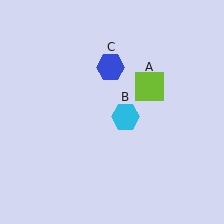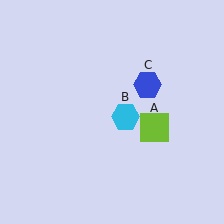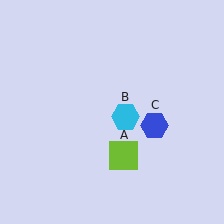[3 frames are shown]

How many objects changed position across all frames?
2 objects changed position: lime square (object A), blue hexagon (object C).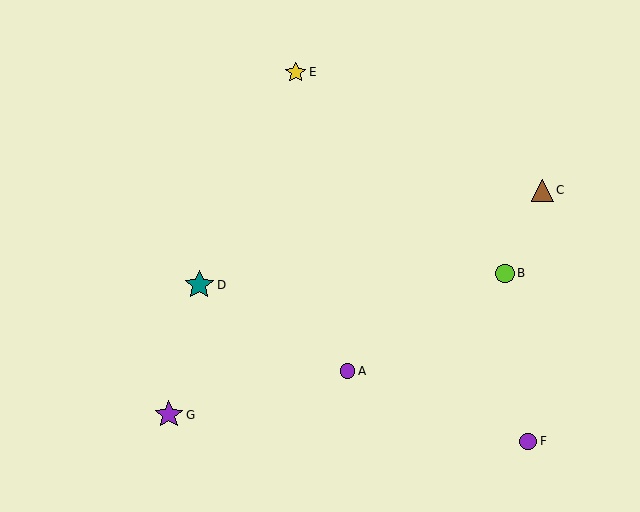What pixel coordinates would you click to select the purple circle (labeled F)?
Click at (528, 441) to select the purple circle F.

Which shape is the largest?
The teal star (labeled D) is the largest.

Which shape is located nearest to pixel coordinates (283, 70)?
The yellow star (labeled E) at (296, 72) is nearest to that location.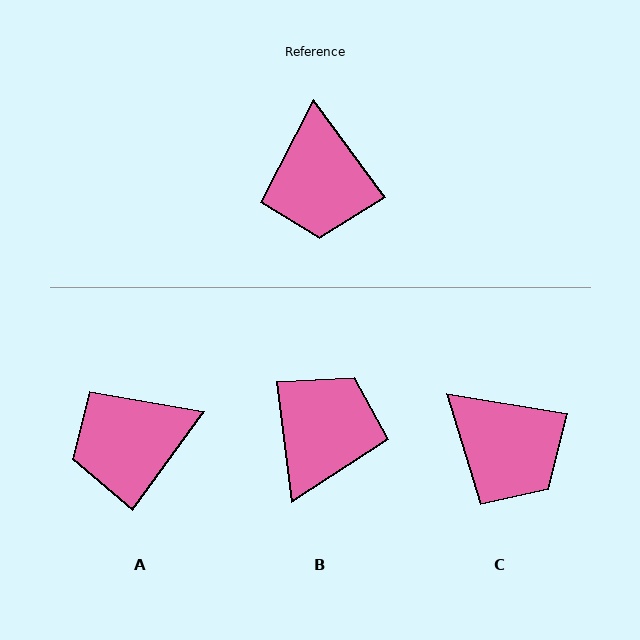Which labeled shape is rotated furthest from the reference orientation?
B, about 150 degrees away.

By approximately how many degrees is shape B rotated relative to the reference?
Approximately 150 degrees counter-clockwise.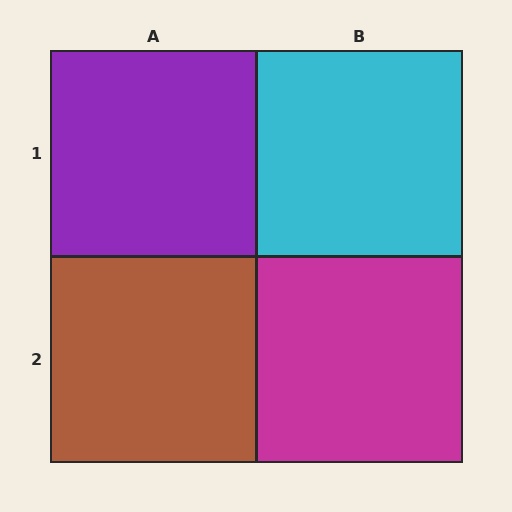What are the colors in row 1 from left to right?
Purple, cyan.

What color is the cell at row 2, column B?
Magenta.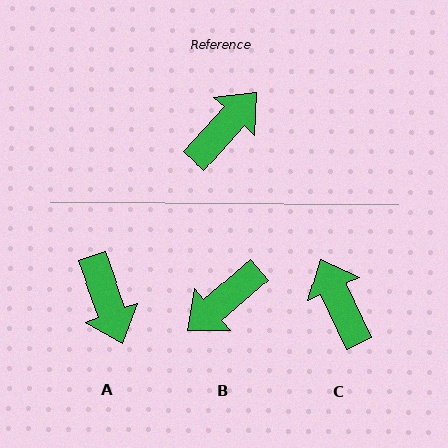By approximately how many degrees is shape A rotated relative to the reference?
Approximately 118 degrees clockwise.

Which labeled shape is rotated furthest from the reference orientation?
B, about 173 degrees away.